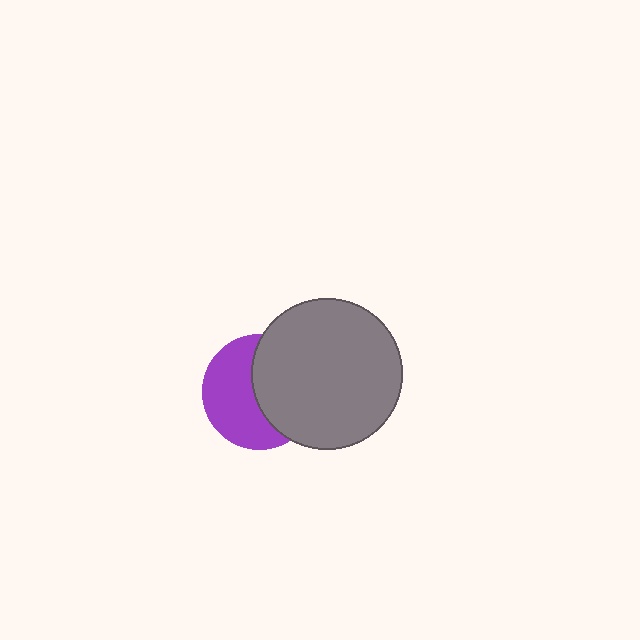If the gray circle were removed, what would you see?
You would see the complete purple circle.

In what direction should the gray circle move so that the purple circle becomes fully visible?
The gray circle should move right. That is the shortest direction to clear the overlap and leave the purple circle fully visible.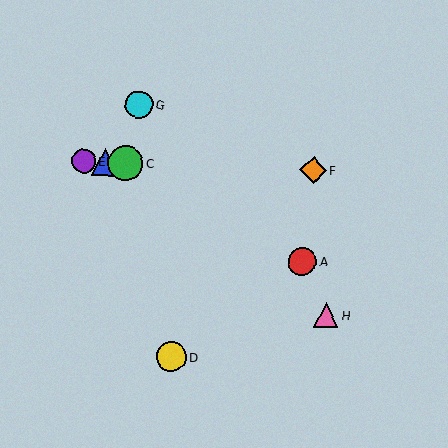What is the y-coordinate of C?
Object C is at y≈163.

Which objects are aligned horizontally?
Objects B, C, E, F are aligned horizontally.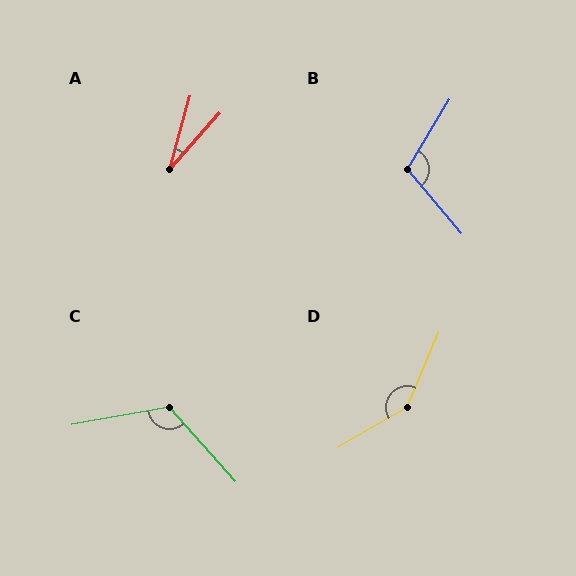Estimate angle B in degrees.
Approximately 109 degrees.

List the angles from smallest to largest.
A (26°), B (109°), C (122°), D (143°).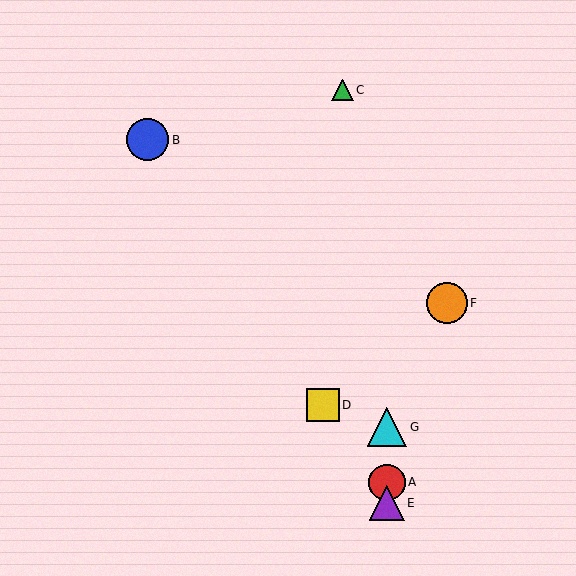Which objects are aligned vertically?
Objects A, E, G are aligned vertically.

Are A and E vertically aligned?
Yes, both are at x≈387.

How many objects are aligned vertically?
3 objects (A, E, G) are aligned vertically.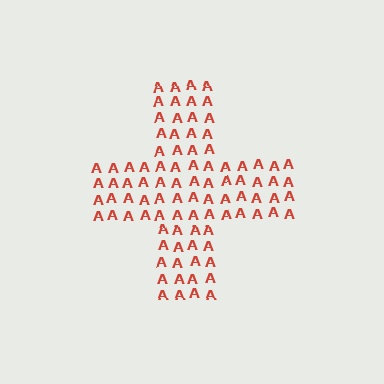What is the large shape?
The large shape is a cross.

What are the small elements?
The small elements are letter A's.